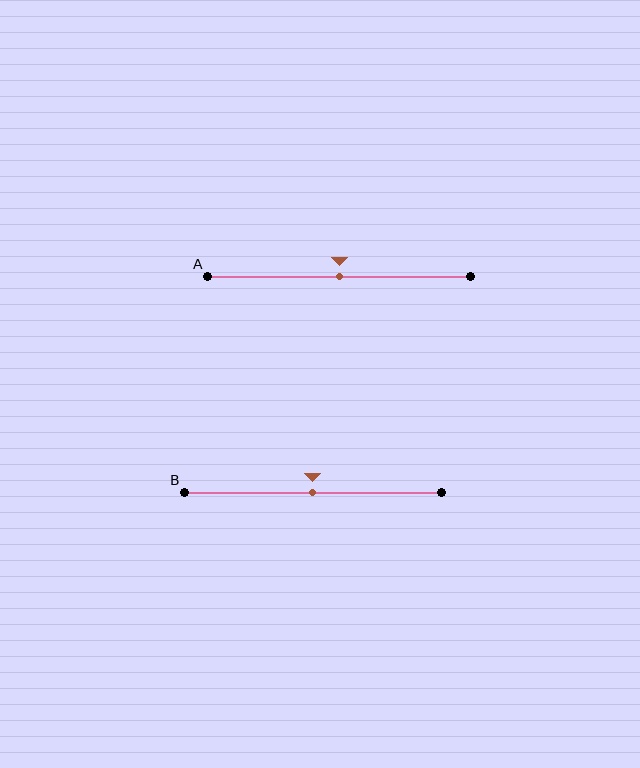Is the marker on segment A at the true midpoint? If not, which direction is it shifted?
Yes, the marker on segment A is at the true midpoint.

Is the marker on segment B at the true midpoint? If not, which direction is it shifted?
Yes, the marker on segment B is at the true midpoint.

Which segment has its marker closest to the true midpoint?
Segment A has its marker closest to the true midpoint.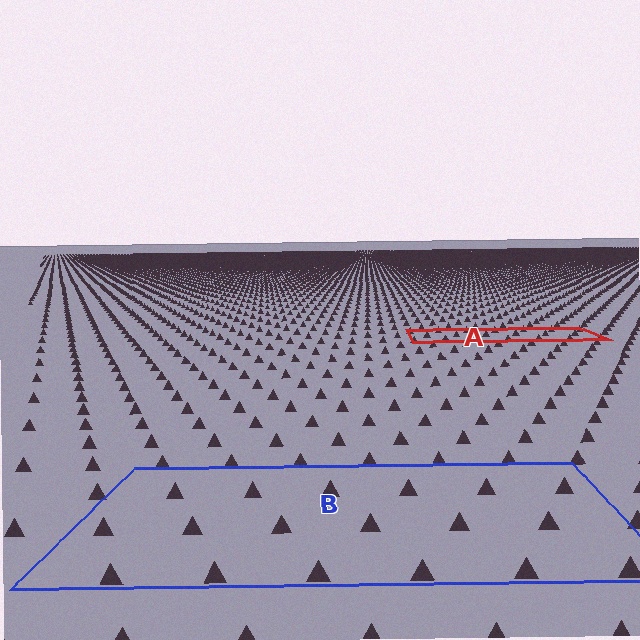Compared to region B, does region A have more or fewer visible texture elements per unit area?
Region A has more texture elements per unit area — they are packed more densely because it is farther away.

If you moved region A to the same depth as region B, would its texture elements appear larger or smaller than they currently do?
They would appear larger. At a closer depth, the same texture elements are projected at a bigger on-screen size.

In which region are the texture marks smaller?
The texture marks are smaller in region A, because it is farther away.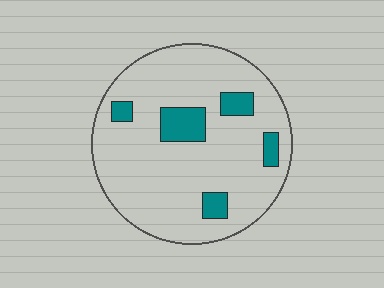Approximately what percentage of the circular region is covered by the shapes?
Approximately 15%.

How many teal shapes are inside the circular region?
5.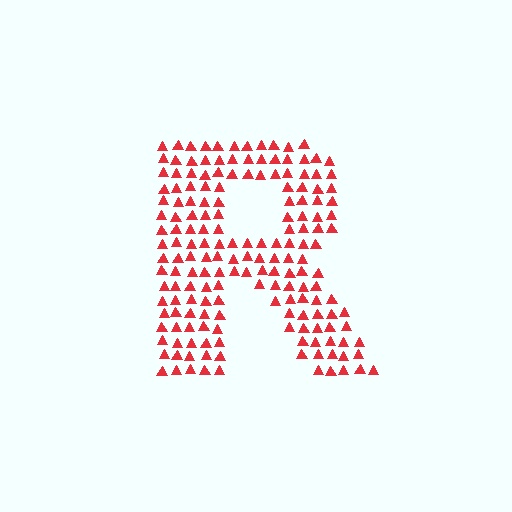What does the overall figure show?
The overall figure shows the letter R.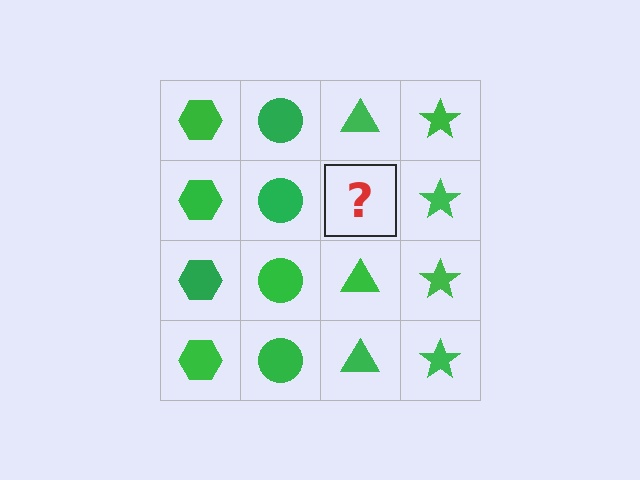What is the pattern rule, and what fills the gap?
The rule is that each column has a consistent shape. The gap should be filled with a green triangle.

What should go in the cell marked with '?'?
The missing cell should contain a green triangle.